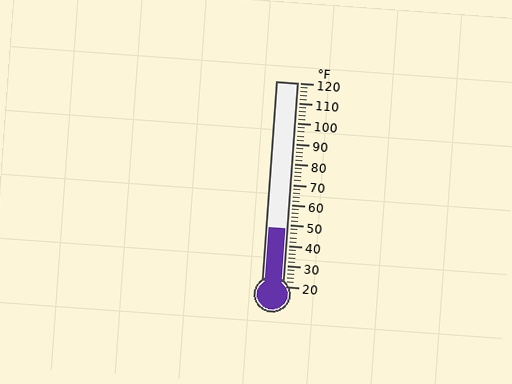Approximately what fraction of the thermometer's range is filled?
The thermometer is filled to approximately 30% of its range.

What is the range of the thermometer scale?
The thermometer scale ranges from 20°F to 120°F.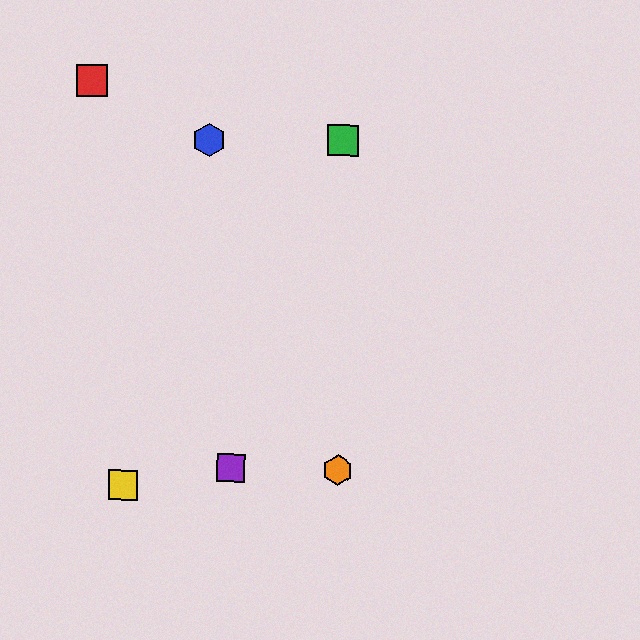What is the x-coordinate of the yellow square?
The yellow square is at x≈123.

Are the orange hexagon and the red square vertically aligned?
No, the orange hexagon is at x≈338 and the red square is at x≈92.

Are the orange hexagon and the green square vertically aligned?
Yes, both are at x≈338.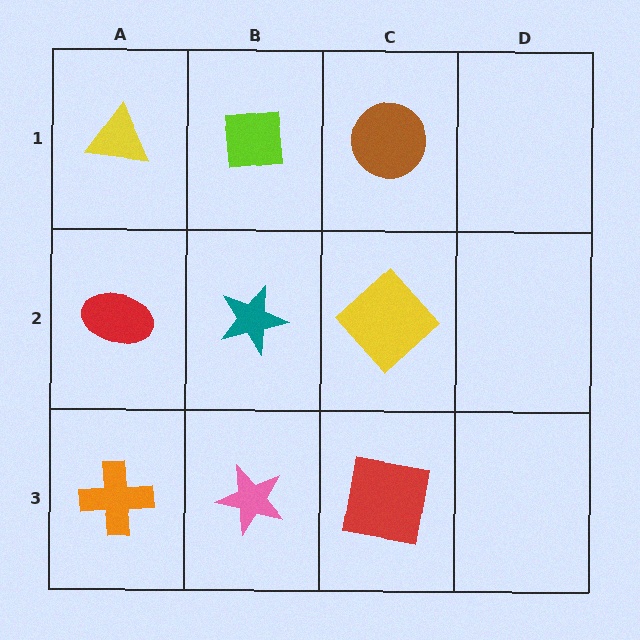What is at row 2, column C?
A yellow diamond.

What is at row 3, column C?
A red square.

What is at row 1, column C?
A brown circle.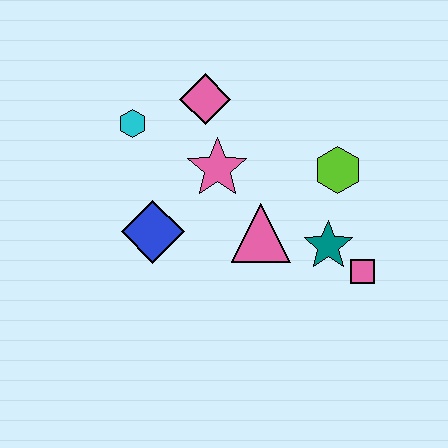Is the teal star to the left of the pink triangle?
No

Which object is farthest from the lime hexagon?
The cyan hexagon is farthest from the lime hexagon.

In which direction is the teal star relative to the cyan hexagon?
The teal star is to the right of the cyan hexagon.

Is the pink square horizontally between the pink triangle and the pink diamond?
No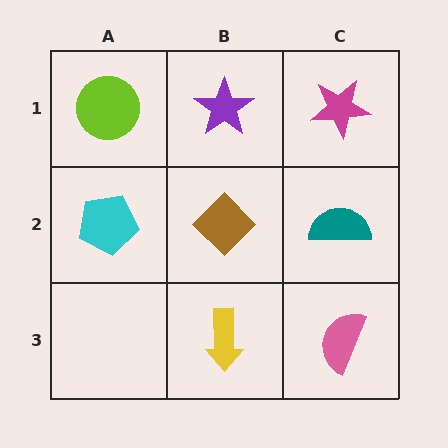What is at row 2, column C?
A teal semicircle.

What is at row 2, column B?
A brown diamond.